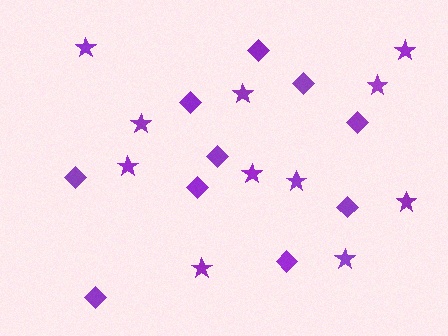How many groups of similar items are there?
There are 2 groups: one group of diamonds (10) and one group of stars (11).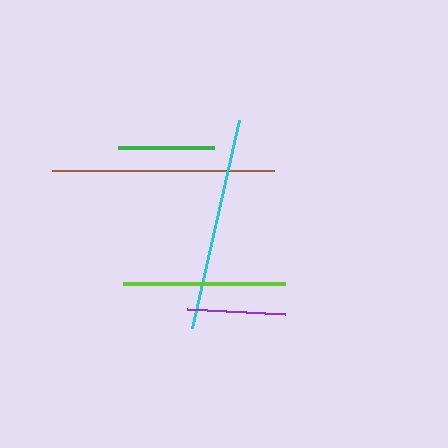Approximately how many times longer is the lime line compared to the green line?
The lime line is approximately 1.7 times the length of the green line.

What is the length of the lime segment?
The lime segment is approximately 161 pixels long.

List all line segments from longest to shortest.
From longest to shortest: brown, cyan, lime, purple, green.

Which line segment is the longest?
The brown line is the longest at approximately 222 pixels.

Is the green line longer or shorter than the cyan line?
The cyan line is longer than the green line.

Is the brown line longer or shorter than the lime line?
The brown line is longer than the lime line.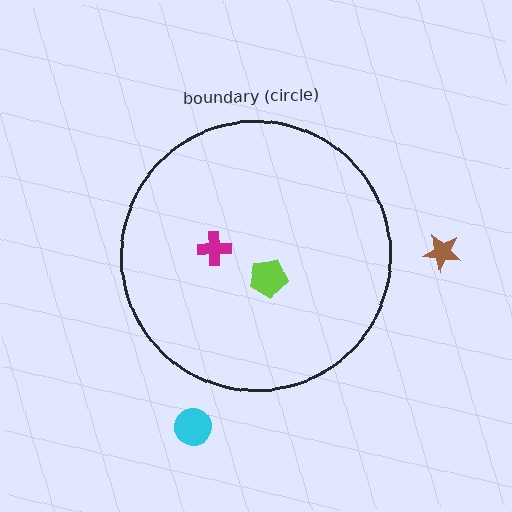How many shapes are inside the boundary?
2 inside, 2 outside.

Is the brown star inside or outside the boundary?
Outside.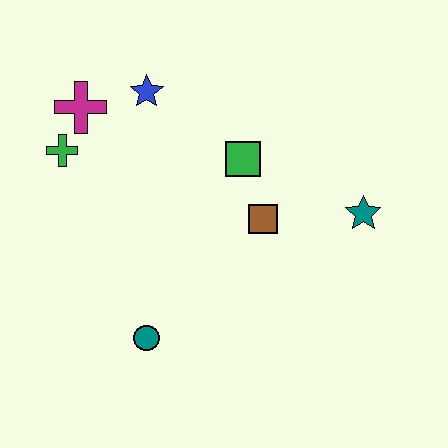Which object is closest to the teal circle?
The brown square is closest to the teal circle.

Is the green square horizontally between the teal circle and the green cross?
No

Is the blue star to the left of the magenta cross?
No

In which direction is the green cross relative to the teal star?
The green cross is to the left of the teal star.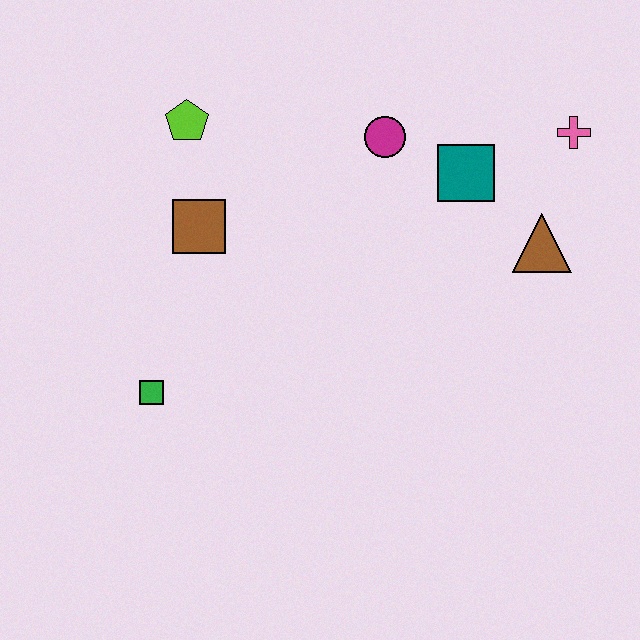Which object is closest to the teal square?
The magenta circle is closest to the teal square.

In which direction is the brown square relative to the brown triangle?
The brown square is to the left of the brown triangle.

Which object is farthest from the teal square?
The green square is farthest from the teal square.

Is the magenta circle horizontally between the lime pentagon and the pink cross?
Yes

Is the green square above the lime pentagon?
No